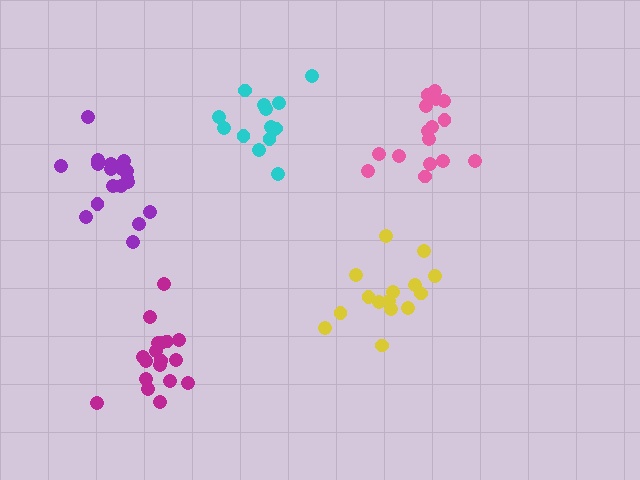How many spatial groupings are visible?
There are 5 spatial groupings.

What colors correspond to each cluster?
The clusters are colored: magenta, purple, yellow, pink, cyan.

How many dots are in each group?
Group 1: 18 dots, Group 2: 18 dots, Group 3: 15 dots, Group 4: 16 dots, Group 5: 14 dots (81 total).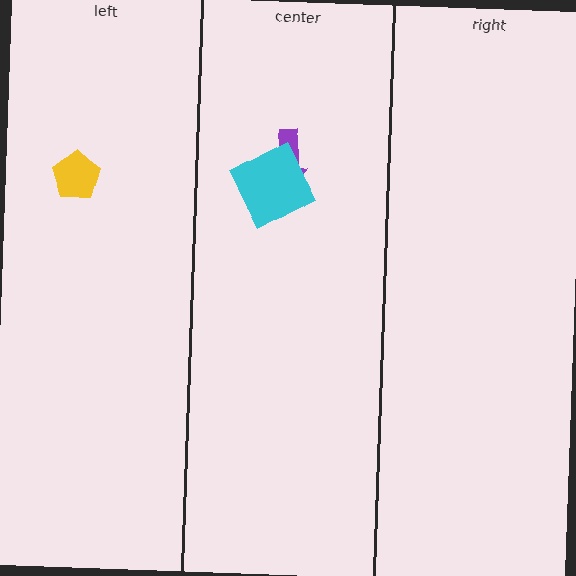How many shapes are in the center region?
2.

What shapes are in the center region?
The purple arrow, the cyan square.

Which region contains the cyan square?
The center region.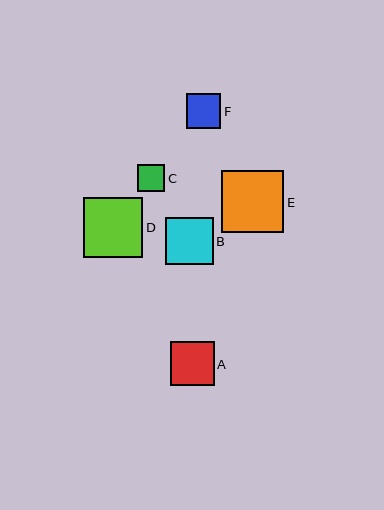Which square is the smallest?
Square C is the smallest with a size of approximately 27 pixels.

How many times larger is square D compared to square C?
Square D is approximately 2.2 times the size of square C.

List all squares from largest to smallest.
From largest to smallest: E, D, B, A, F, C.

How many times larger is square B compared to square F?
Square B is approximately 1.4 times the size of square F.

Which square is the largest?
Square E is the largest with a size of approximately 62 pixels.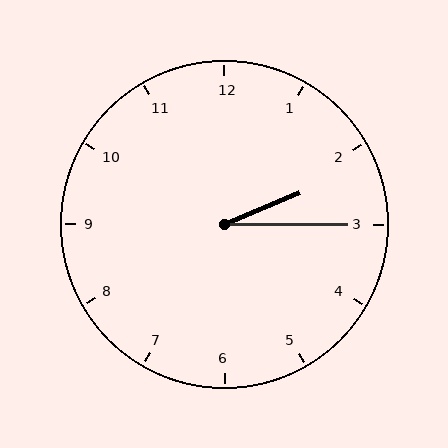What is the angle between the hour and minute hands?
Approximately 22 degrees.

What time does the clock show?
2:15.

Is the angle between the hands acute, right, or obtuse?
It is acute.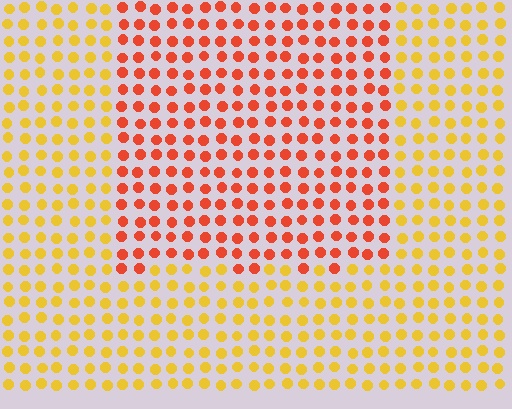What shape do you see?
I see a rectangle.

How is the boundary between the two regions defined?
The boundary is defined purely by a slight shift in hue (about 41 degrees). Spacing, size, and orientation are identical on both sides.